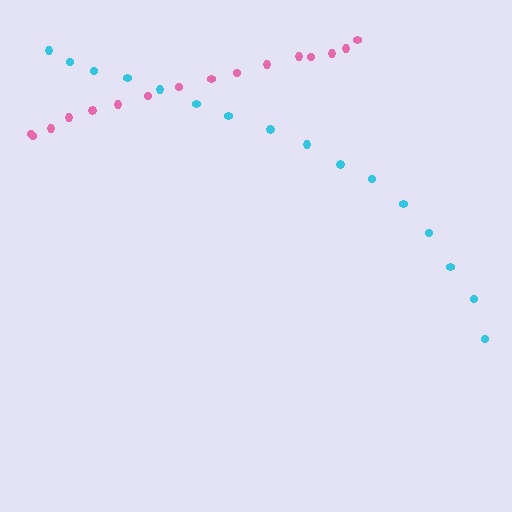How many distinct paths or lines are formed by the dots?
There are 2 distinct paths.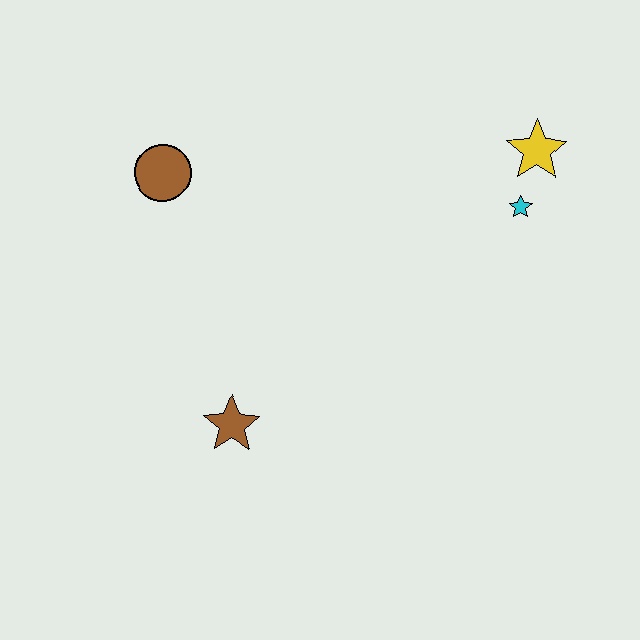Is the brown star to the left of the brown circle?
No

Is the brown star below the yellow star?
Yes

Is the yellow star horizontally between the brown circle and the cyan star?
No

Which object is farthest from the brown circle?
The yellow star is farthest from the brown circle.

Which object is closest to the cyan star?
The yellow star is closest to the cyan star.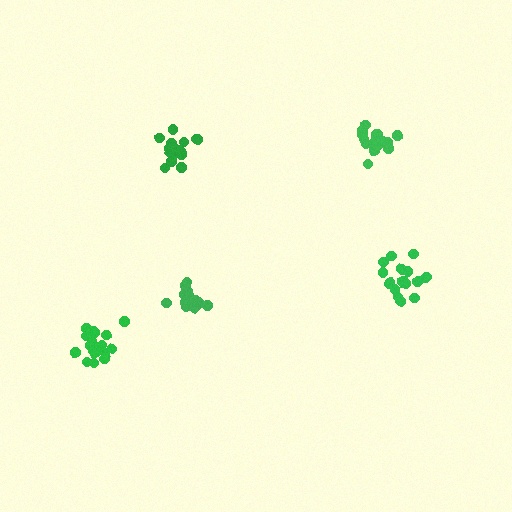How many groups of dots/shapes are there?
There are 5 groups.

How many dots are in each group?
Group 1: 18 dots, Group 2: 18 dots, Group 3: 21 dots, Group 4: 18 dots, Group 5: 18 dots (93 total).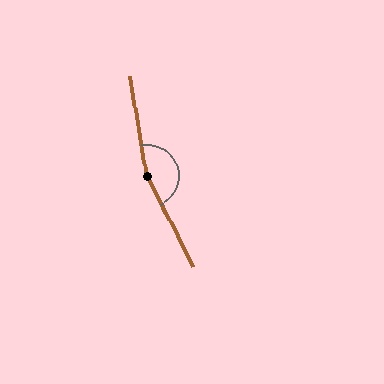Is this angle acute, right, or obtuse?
It is obtuse.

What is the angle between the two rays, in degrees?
Approximately 162 degrees.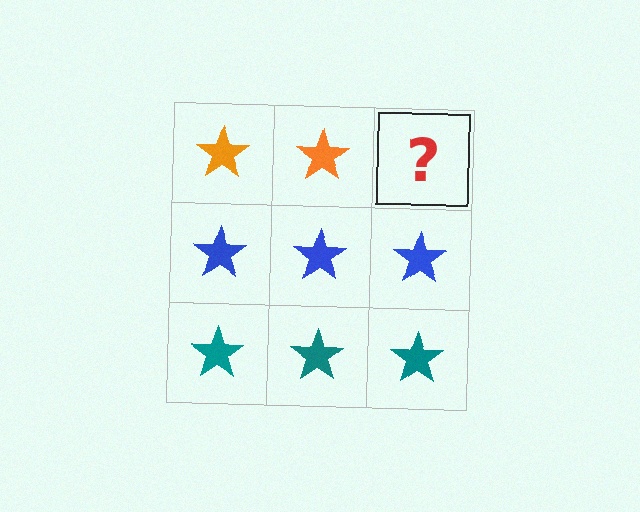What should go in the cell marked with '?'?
The missing cell should contain an orange star.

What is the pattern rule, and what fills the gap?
The rule is that each row has a consistent color. The gap should be filled with an orange star.